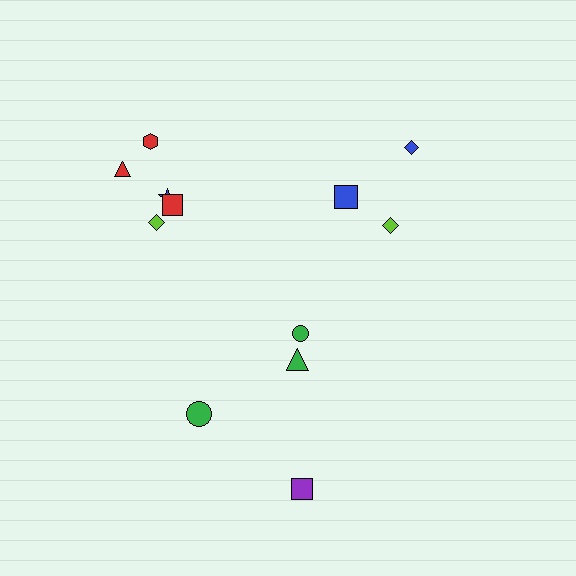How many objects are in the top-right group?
There are 3 objects.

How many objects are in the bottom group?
There are 4 objects.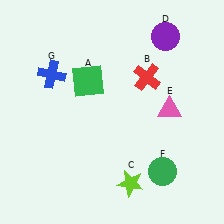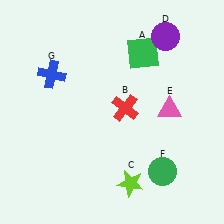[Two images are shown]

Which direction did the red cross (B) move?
The red cross (B) moved down.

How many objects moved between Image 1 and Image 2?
2 objects moved between the two images.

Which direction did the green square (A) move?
The green square (A) moved right.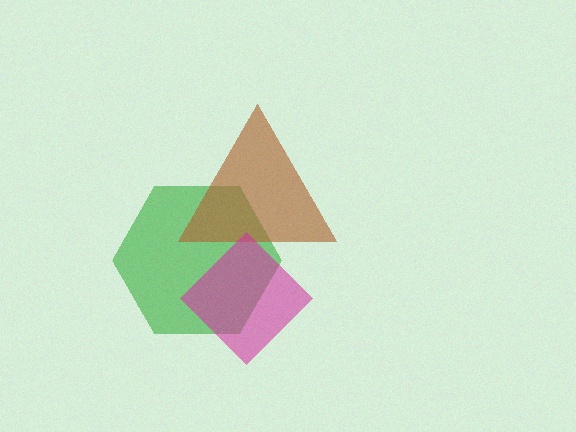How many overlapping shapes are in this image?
There are 3 overlapping shapes in the image.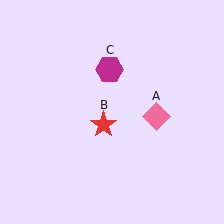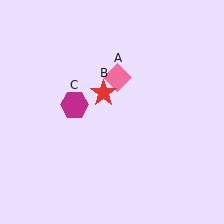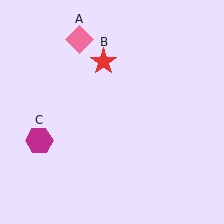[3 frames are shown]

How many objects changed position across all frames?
3 objects changed position: pink diamond (object A), red star (object B), magenta hexagon (object C).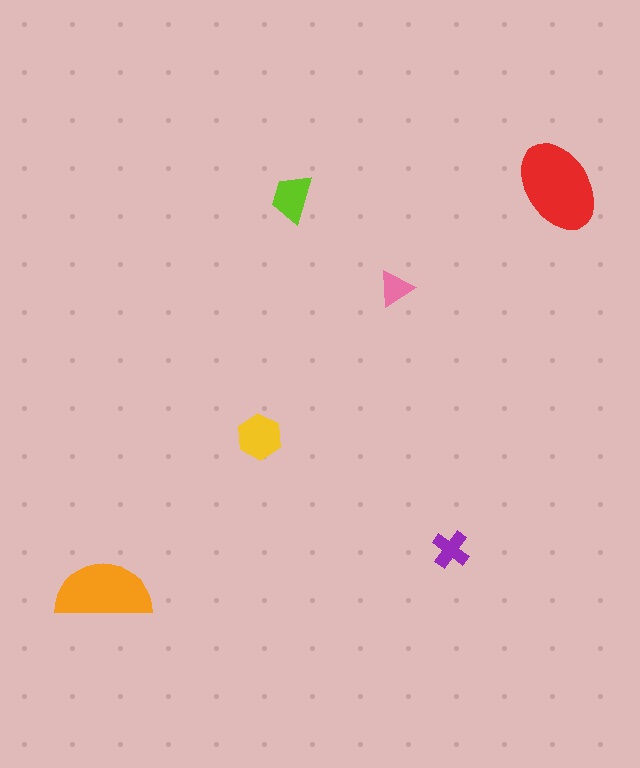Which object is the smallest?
The pink triangle.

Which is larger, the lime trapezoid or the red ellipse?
The red ellipse.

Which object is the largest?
The red ellipse.